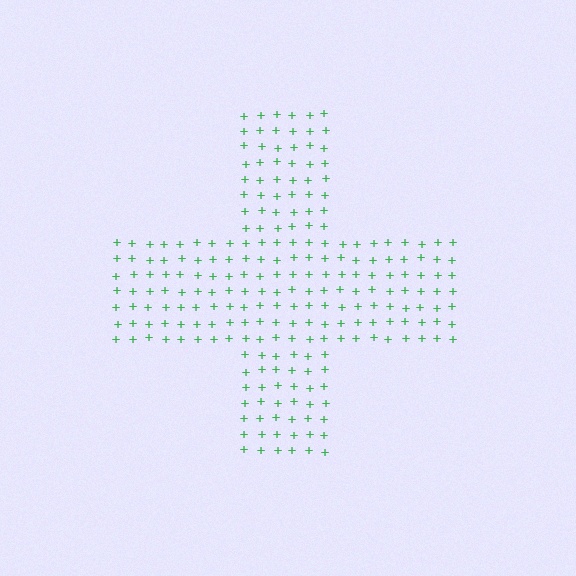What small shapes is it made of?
It is made of small plus signs.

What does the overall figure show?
The overall figure shows a cross.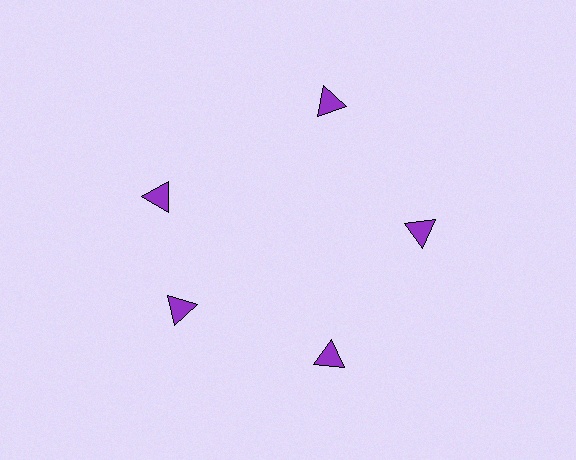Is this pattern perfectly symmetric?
No. The 5 purple triangles are arranged in a ring, but one element near the 10 o'clock position is rotated out of alignment along the ring, breaking the 5-fold rotational symmetry.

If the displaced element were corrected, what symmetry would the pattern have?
It would have 5-fold rotational symmetry — the pattern would map onto itself every 72 degrees.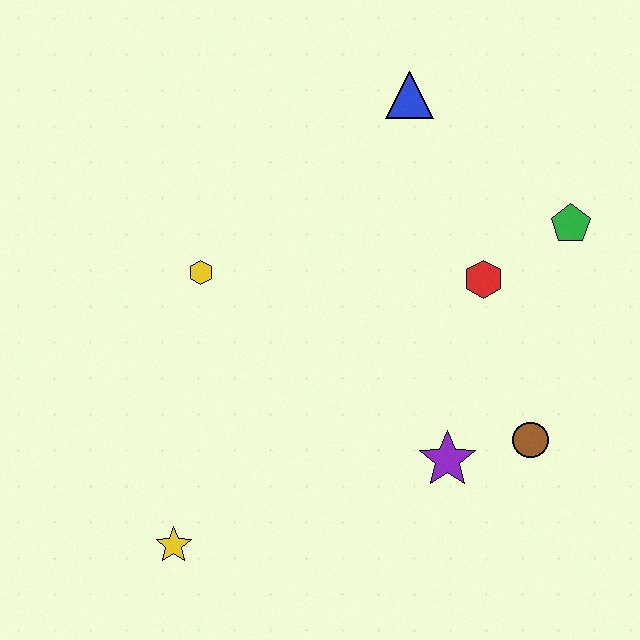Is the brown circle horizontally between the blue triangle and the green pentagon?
Yes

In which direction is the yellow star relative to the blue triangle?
The yellow star is below the blue triangle.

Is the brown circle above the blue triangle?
No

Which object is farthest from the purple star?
The blue triangle is farthest from the purple star.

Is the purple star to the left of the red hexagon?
Yes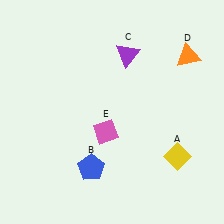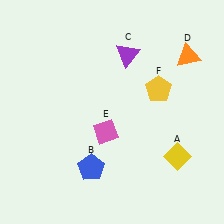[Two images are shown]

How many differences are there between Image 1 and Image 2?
There is 1 difference between the two images.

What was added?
A yellow pentagon (F) was added in Image 2.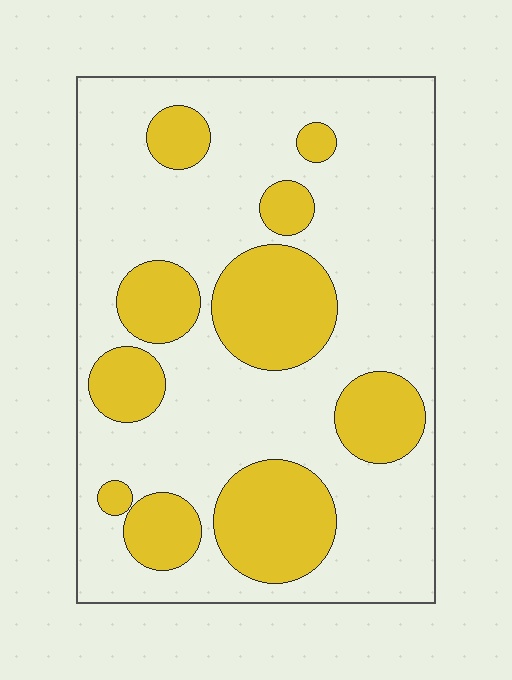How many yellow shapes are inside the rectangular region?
10.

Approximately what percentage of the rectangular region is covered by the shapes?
Approximately 30%.